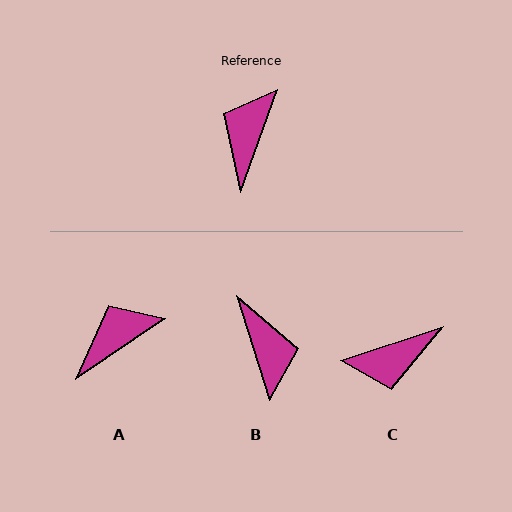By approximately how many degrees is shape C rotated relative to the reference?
Approximately 128 degrees counter-clockwise.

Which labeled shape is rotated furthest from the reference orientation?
B, about 143 degrees away.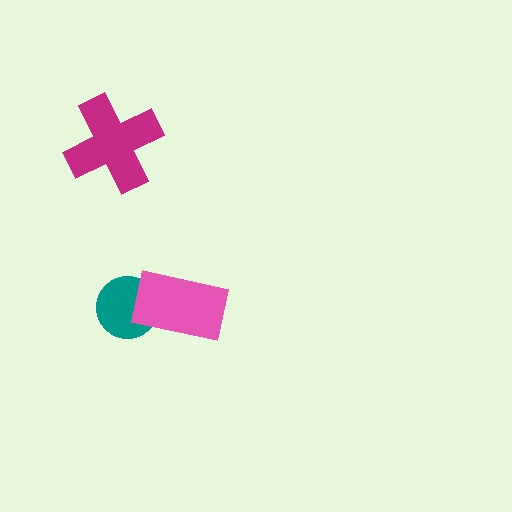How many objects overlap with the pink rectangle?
1 object overlaps with the pink rectangle.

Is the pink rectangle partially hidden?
No, no other shape covers it.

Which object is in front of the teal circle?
The pink rectangle is in front of the teal circle.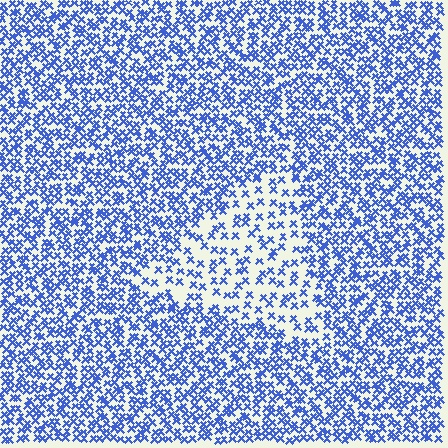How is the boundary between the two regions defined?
The boundary is defined by a change in element density (approximately 2.1x ratio). All elements are the same color, size, and shape.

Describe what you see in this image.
The image contains small blue elements arranged at two different densities. A triangle-shaped region is visible where the elements are less densely packed than the surrounding area.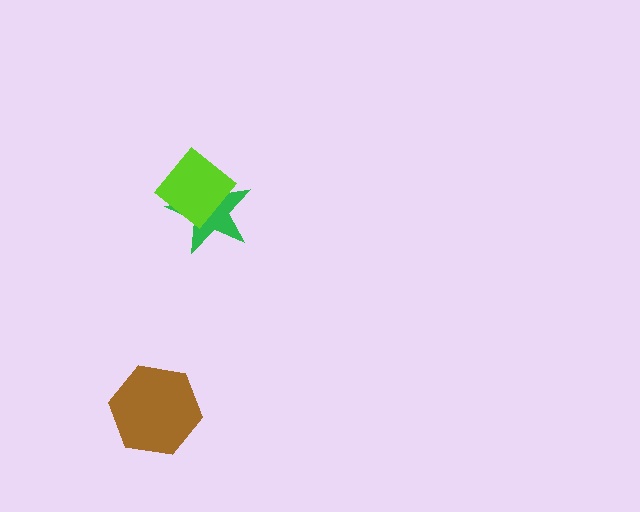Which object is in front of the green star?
The lime diamond is in front of the green star.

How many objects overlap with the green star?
1 object overlaps with the green star.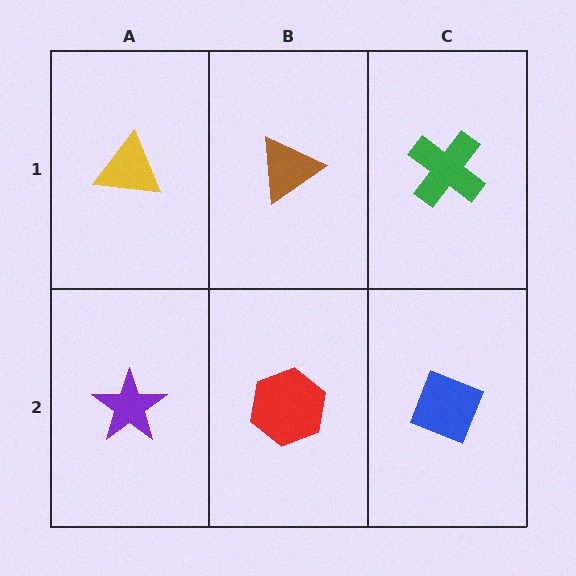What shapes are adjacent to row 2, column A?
A yellow triangle (row 1, column A), a red hexagon (row 2, column B).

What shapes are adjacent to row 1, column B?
A red hexagon (row 2, column B), a yellow triangle (row 1, column A), a green cross (row 1, column C).